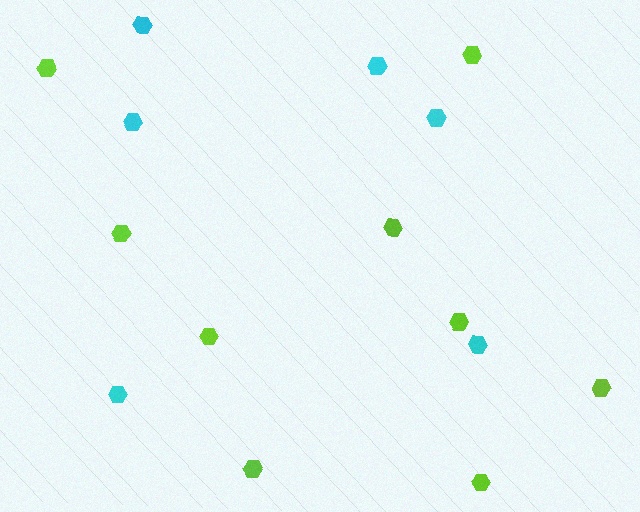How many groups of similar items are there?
There are 2 groups: one group of lime hexagons (9) and one group of cyan hexagons (6).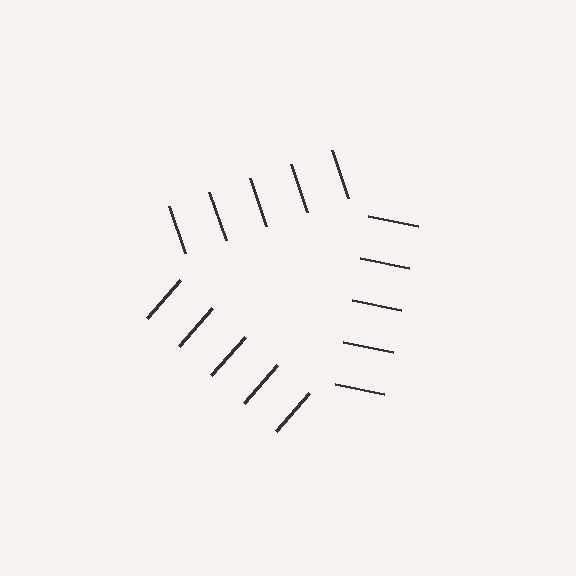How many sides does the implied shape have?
3 sides — the line-ends trace a triangle.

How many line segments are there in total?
15 — 5 along each of the 3 edges.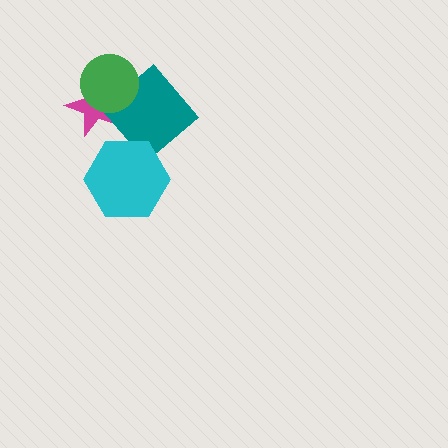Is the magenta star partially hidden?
Yes, it is partially covered by another shape.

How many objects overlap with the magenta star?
2 objects overlap with the magenta star.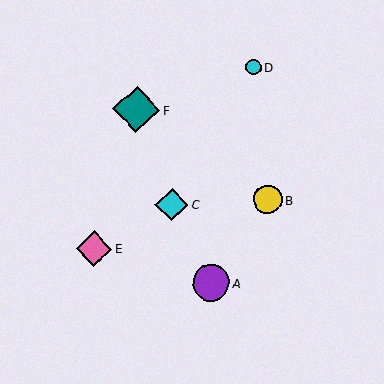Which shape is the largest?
The teal diamond (labeled F) is the largest.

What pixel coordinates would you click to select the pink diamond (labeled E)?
Click at (94, 249) to select the pink diamond E.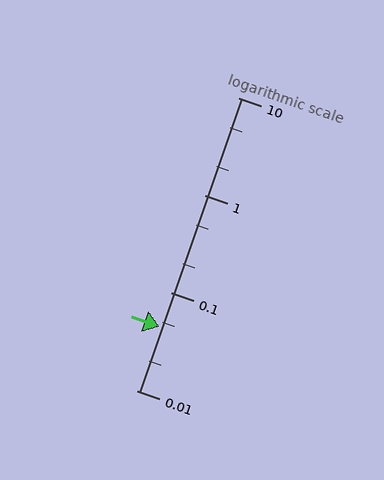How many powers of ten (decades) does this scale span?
The scale spans 3 decades, from 0.01 to 10.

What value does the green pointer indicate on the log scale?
The pointer indicates approximately 0.045.